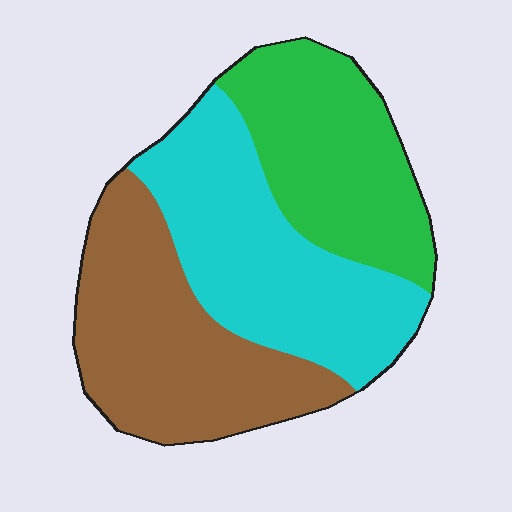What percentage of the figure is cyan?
Cyan takes up about three eighths (3/8) of the figure.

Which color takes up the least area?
Green, at roughly 30%.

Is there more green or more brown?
Brown.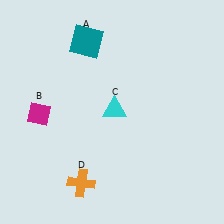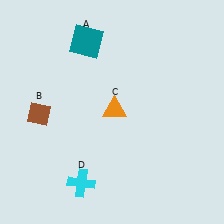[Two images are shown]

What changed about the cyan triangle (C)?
In Image 1, C is cyan. In Image 2, it changed to orange.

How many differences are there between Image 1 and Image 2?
There are 3 differences between the two images.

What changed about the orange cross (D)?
In Image 1, D is orange. In Image 2, it changed to cyan.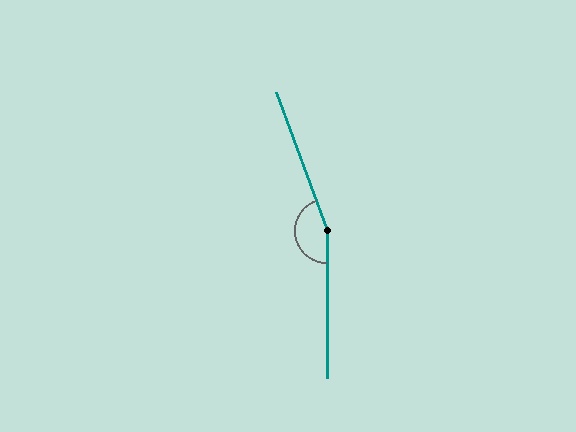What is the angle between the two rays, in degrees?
Approximately 160 degrees.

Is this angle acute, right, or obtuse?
It is obtuse.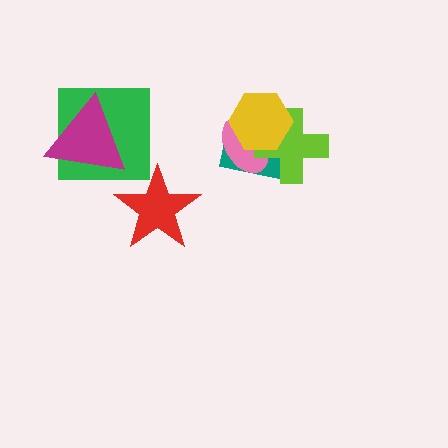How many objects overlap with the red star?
0 objects overlap with the red star.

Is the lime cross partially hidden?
Yes, it is partially covered by another shape.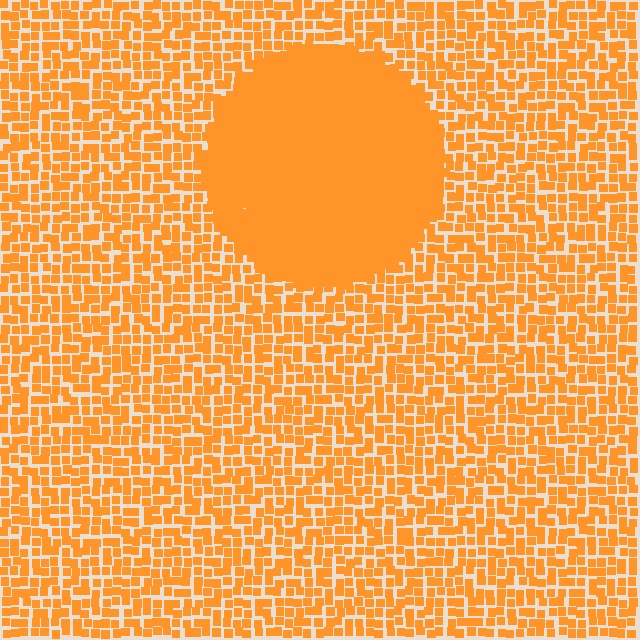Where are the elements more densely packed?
The elements are more densely packed inside the circle boundary.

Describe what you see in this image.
The image contains small orange elements arranged at two different densities. A circle-shaped region is visible where the elements are more densely packed than the surrounding area.